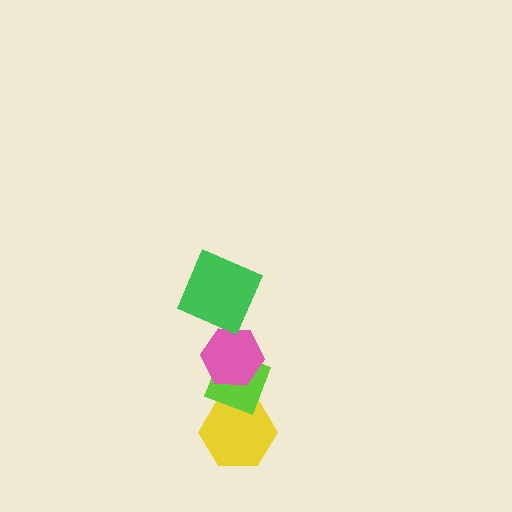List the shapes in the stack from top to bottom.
From top to bottom: the green square, the pink hexagon, the lime diamond, the yellow hexagon.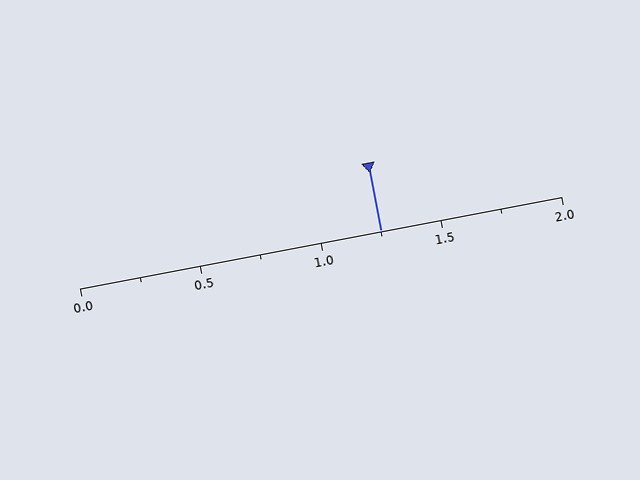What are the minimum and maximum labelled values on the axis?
The axis runs from 0.0 to 2.0.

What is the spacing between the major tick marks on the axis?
The major ticks are spaced 0.5 apart.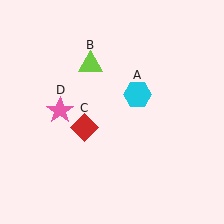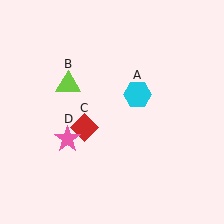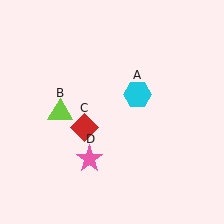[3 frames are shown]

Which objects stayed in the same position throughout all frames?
Cyan hexagon (object A) and red diamond (object C) remained stationary.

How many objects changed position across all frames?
2 objects changed position: lime triangle (object B), pink star (object D).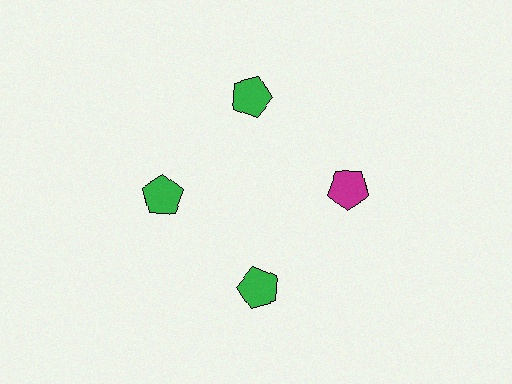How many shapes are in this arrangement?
There are 4 shapes arranged in a ring pattern.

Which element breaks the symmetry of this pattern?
The magenta pentagon at roughly the 3 o'clock position breaks the symmetry. All other shapes are green pentagons.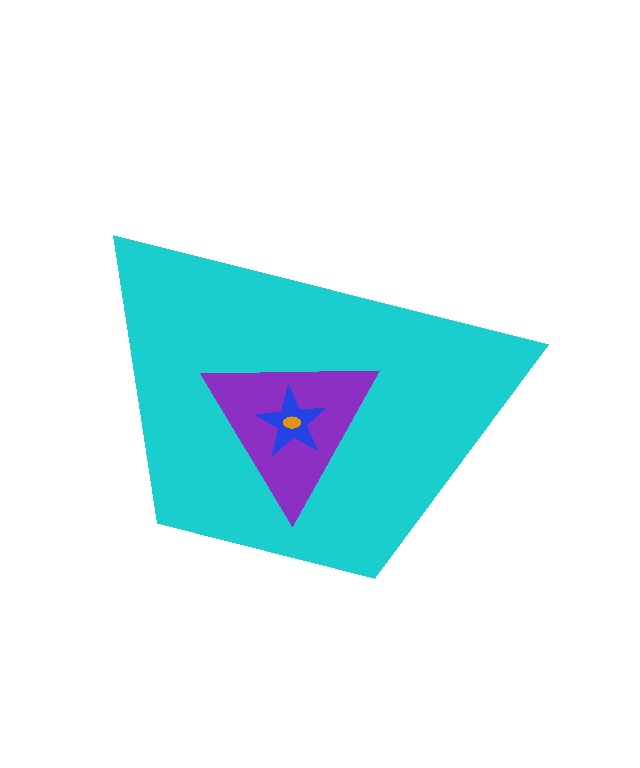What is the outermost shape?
The cyan trapezoid.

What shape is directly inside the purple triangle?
The blue star.